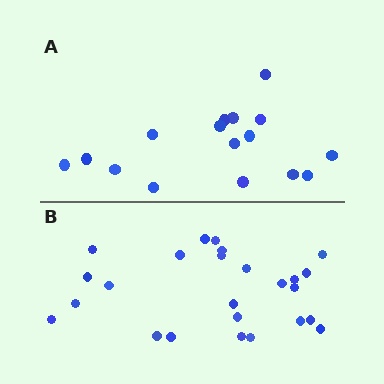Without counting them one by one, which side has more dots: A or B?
Region B (the bottom region) has more dots.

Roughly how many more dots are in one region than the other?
Region B has roughly 8 or so more dots than region A.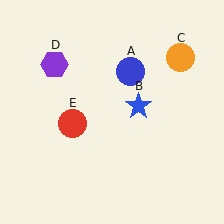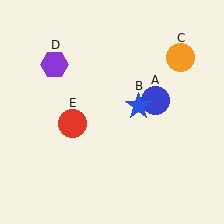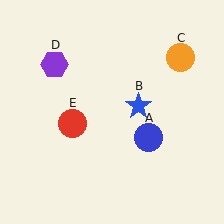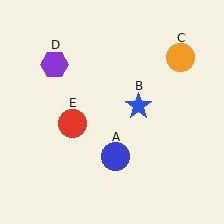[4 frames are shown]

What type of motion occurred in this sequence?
The blue circle (object A) rotated clockwise around the center of the scene.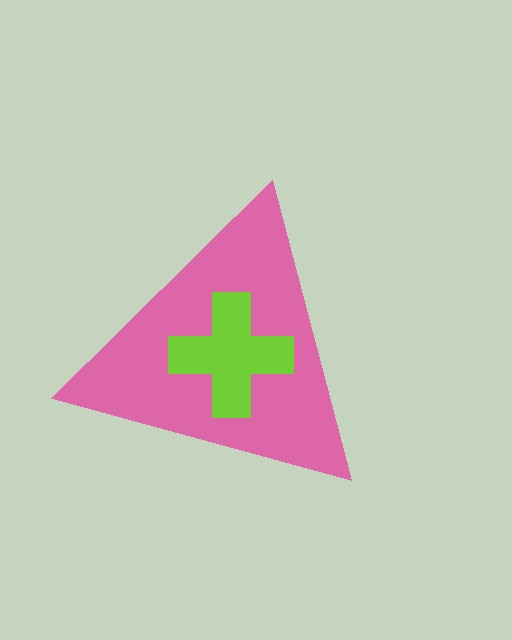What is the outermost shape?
The pink triangle.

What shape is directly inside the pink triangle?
The lime cross.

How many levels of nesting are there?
2.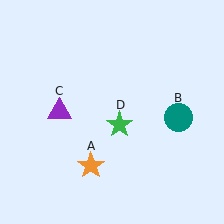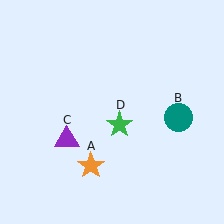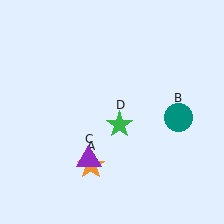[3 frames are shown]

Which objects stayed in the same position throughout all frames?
Orange star (object A) and teal circle (object B) and green star (object D) remained stationary.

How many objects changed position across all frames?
1 object changed position: purple triangle (object C).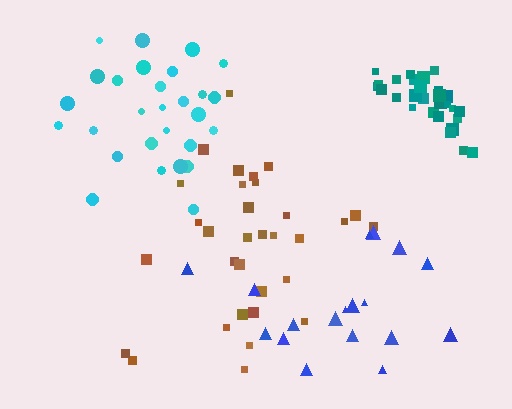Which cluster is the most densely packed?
Teal.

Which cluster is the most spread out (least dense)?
Blue.